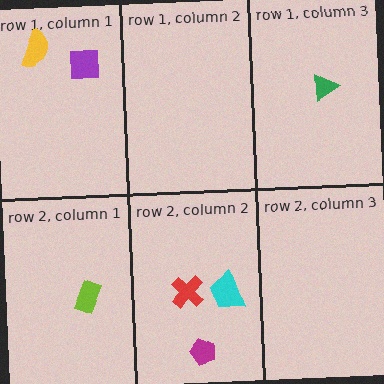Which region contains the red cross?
The row 2, column 2 region.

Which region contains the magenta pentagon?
The row 2, column 2 region.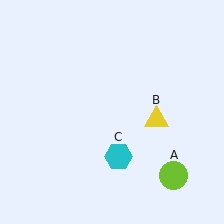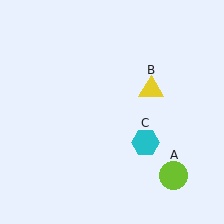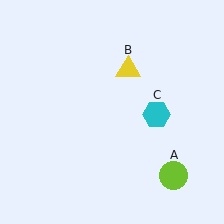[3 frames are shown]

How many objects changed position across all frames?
2 objects changed position: yellow triangle (object B), cyan hexagon (object C).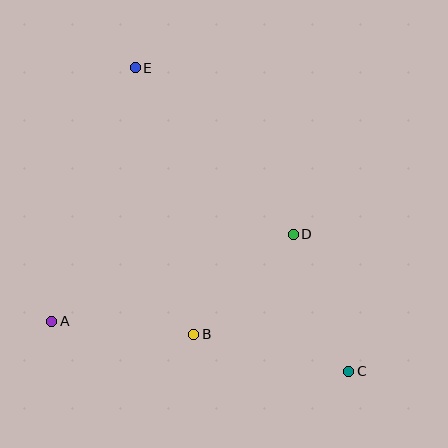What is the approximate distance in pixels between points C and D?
The distance between C and D is approximately 148 pixels.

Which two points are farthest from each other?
Points C and E are farthest from each other.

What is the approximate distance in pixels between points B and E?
The distance between B and E is approximately 273 pixels.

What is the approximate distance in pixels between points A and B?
The distance between A and B is approximately 143 pixels.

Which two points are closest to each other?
Points B and D are closest to each other.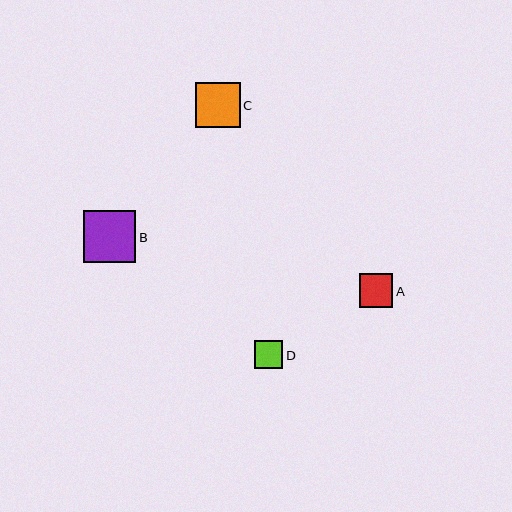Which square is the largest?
Square B is the largest with a size of approximately 52 pixels.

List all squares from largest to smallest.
From largest to smallest: B, C, A, D.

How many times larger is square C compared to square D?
Square C is approximately 1.6 times the size of square D.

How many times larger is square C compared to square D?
Square C is approximately 1.6 times the size of square D.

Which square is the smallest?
Square D is the smallest with a size of approximately 28 pixels.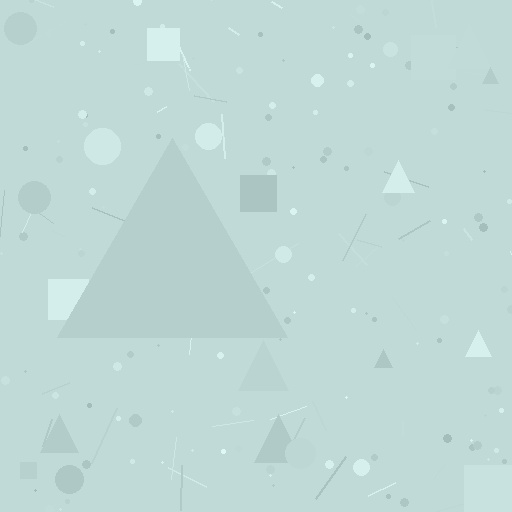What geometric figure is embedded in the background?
A triangle is embedded in the background.